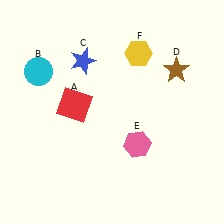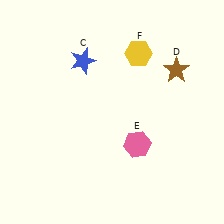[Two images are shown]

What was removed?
The cyan circle (B), the red square (A) were removed in Image 2.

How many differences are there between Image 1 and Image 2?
There are 2 differences between the two images.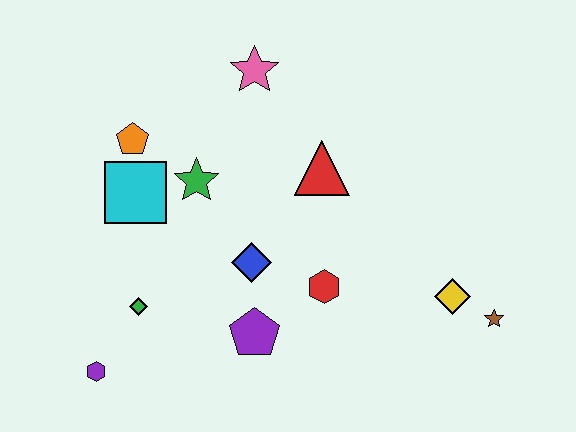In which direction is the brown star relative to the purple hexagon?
The brown star is to the right of the purple hexagon.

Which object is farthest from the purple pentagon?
The pink star is farthest from the purple pentagon.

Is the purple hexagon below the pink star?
Yes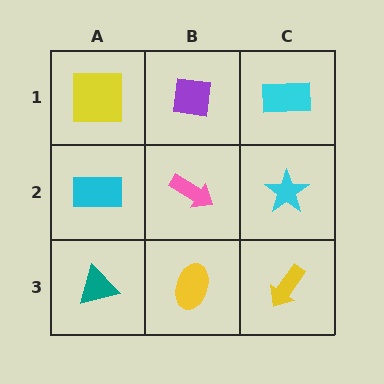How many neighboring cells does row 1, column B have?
3.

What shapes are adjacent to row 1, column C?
A cyan star (row 2, column C), a purple square (row 1, column B).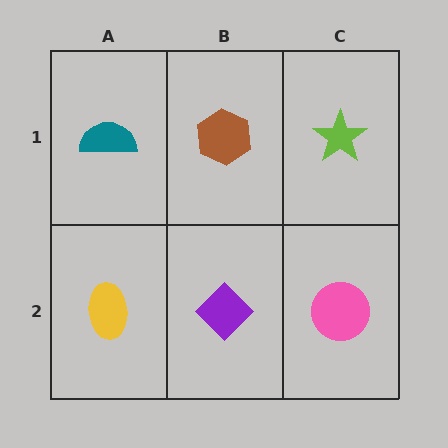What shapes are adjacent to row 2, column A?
A teal semicircle (row 1, column A), a purple diamond (row 2, column B).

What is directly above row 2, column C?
A lime star.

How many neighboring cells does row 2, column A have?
2.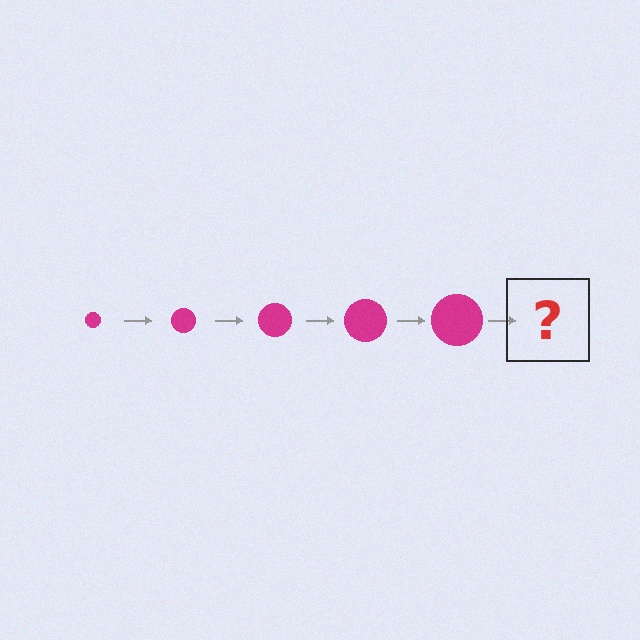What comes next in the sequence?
The next element should be a magenta circle, larger than the previous one.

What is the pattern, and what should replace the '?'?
The pattern is that the circle gets progressively larger each step. The '?' should be a magenta circle, larger than the previous one.